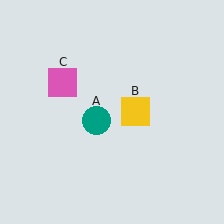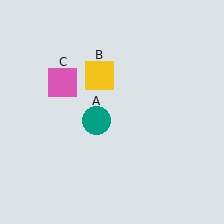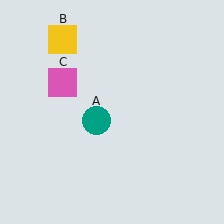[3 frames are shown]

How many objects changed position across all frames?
1 object changed position: yellow square (object B).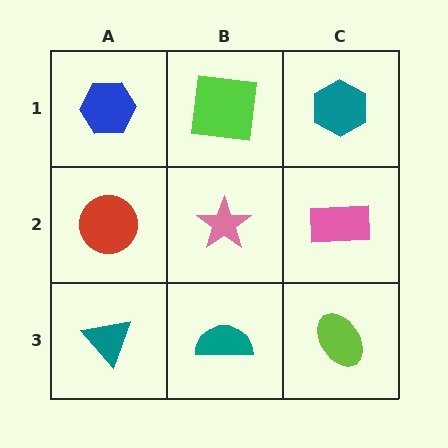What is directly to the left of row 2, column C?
A pink star.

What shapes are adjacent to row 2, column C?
A teal hexagon (row 1, column C), a lime ellipse (row 3, column C), a pink star (row 2, column B).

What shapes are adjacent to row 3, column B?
A pink star (row 2, column B), a teal triangle (row 3, column A), a lime ellipse (row 3, column C).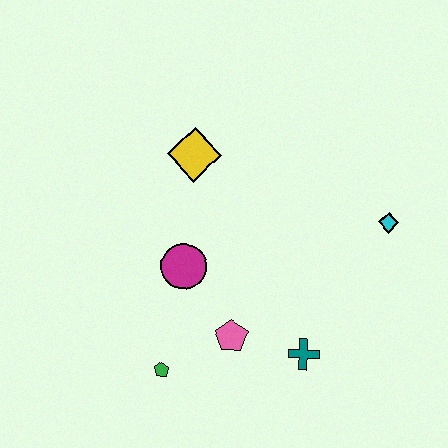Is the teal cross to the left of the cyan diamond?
Yes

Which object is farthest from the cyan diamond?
The green pentagon is farthest from the cyan diamond.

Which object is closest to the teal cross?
The pink pentagon is closest to the teal cross.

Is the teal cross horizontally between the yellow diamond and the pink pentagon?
No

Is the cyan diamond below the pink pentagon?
No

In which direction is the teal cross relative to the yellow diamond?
The teal cross is below the yellow diamond.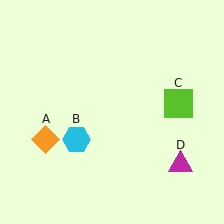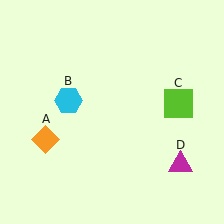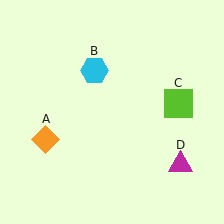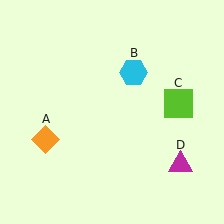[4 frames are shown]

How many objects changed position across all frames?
1 object changed position: cyan hexagon (object B).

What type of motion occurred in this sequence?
The cyan hexagon (object B) rotated clockwise around the center of the scene.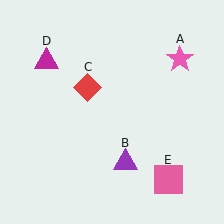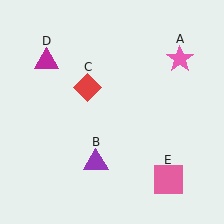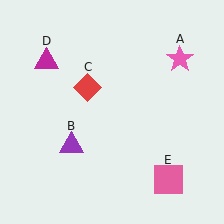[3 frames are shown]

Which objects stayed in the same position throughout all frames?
Pink star (object A) and red diamond (object C) and magenta triangle (object D) and pink square (object E) remained stationary.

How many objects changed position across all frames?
1 object changed position: purple triangle (object B).